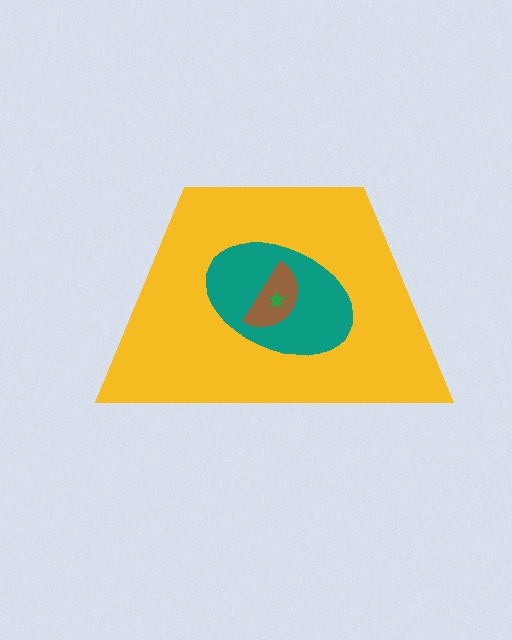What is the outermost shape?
The yellow trapezoid.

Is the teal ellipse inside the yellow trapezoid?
Yes.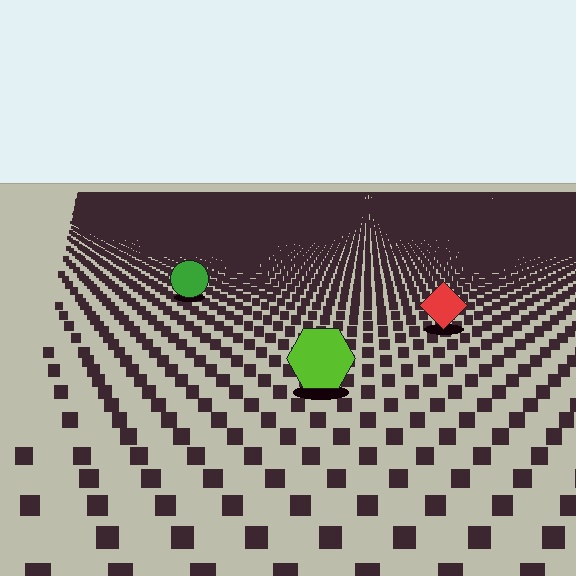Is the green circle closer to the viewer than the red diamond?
No. The red diamond is closer — you can tell from the texture gradient: the ground texture is coarser near it.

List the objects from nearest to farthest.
From nearest to farthest: the lime hexagon, the red diamond, the green circle.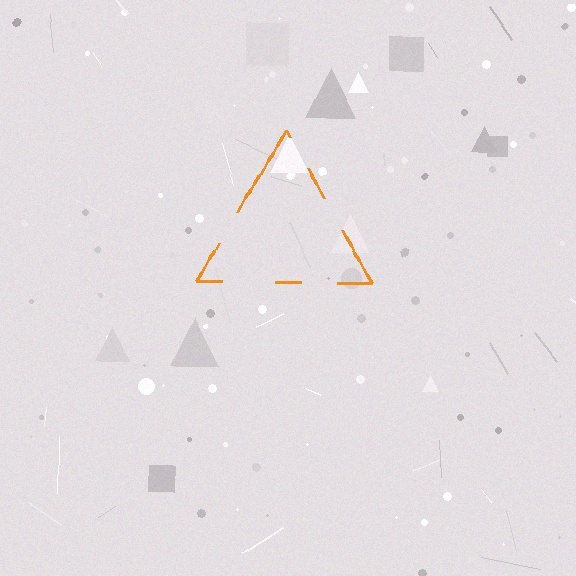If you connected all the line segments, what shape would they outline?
They would outline a triangle.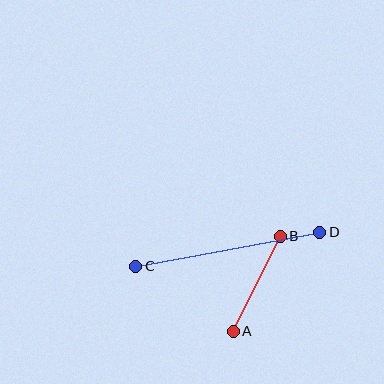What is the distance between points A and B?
The distance is approximately 106 pixels.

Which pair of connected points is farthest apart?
Points C and D are farthest apart.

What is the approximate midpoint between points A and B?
The midpoint is at approximately (257, 284) pixels.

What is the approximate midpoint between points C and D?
The midpoint is at approximately (228, 249) pixels.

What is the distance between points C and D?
The distance is approximately 187 pixels.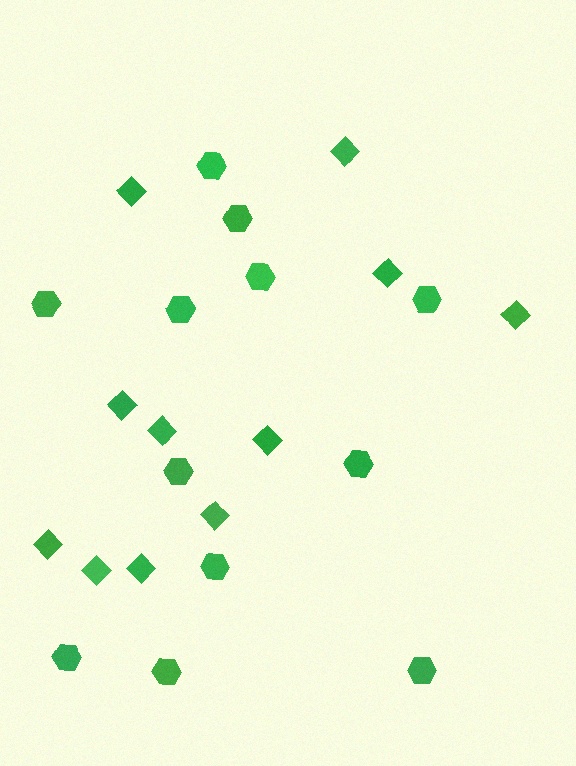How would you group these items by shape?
There are 2 groups: one group of diamonds (11) and one group of hexagons (12).